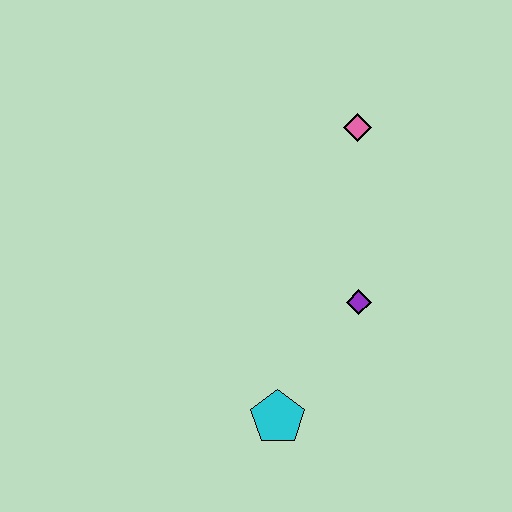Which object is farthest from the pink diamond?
The cyan pentagon is farthest from the pink diamond.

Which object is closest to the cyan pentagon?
The purple diamond is closest to the cyan pentagon.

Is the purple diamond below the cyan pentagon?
No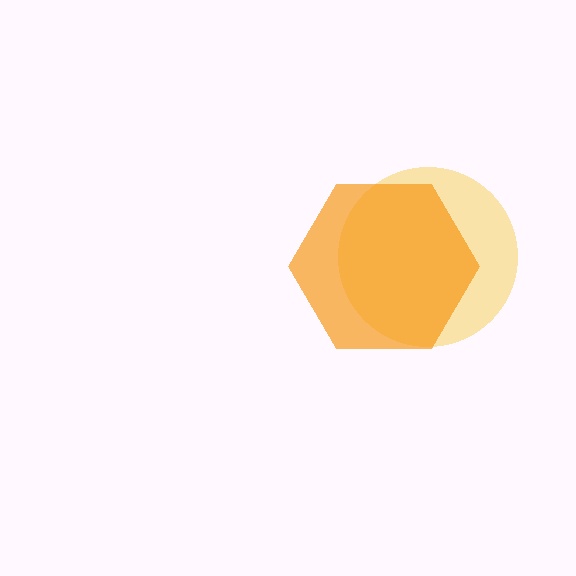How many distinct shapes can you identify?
There are 2 distinct shapes: a yellow circle, an orange hexagon.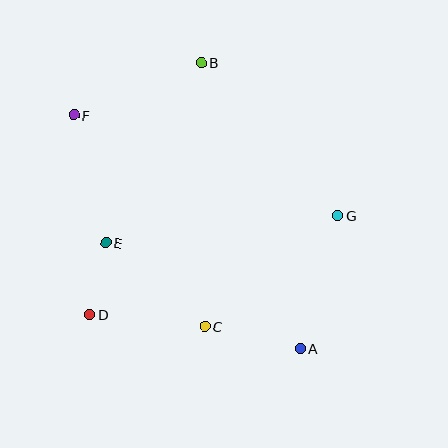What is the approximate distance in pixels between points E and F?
The distance between E and F is approximately 131 pixels.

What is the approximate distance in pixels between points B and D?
The distance between B and D is approximately 275 pixels.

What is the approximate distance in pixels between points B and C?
The distance between B and C is approximately 263 pixels.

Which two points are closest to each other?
Points D and E are closest to each other.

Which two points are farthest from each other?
Points A and F are farthest from each other.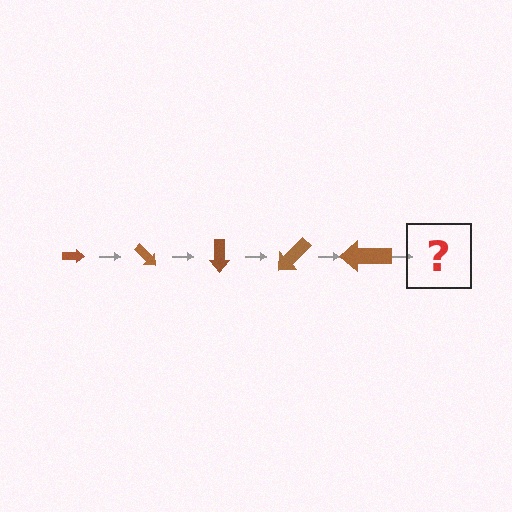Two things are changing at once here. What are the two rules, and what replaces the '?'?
The two rules are that the arrow grows larger each step and it rotates 45 degrees each step. The '?' should be an arrow, larger than the previous one and rotated 225 degrees from the start.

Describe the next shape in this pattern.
It should be an arrow, larger than the previous one and rotated 225 degrees from the start.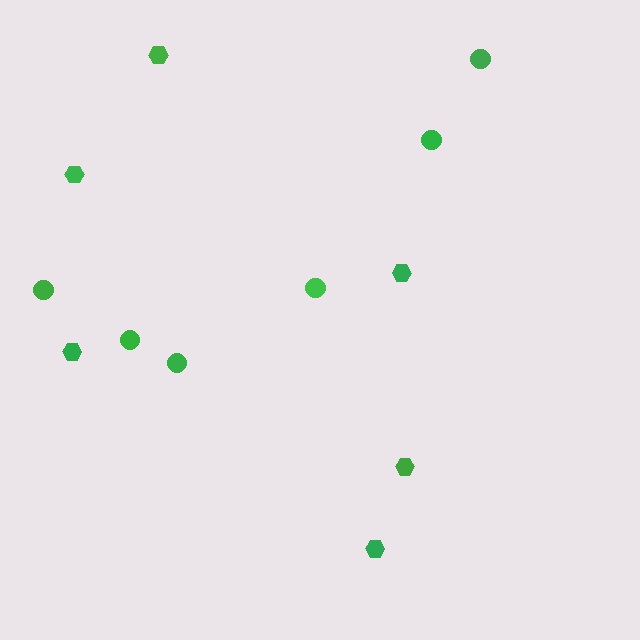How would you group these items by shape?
There are 2 groups: one group of circles (6) and one group of hexagons (6).